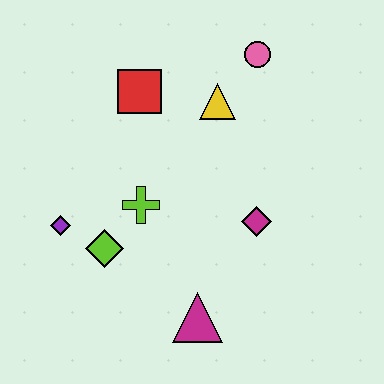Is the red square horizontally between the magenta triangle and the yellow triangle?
No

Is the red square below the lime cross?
No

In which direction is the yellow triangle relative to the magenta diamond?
The yellow triangle is above the magenta diamond.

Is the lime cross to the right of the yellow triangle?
No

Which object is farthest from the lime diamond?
The pink circle is farthest from the lime diamond.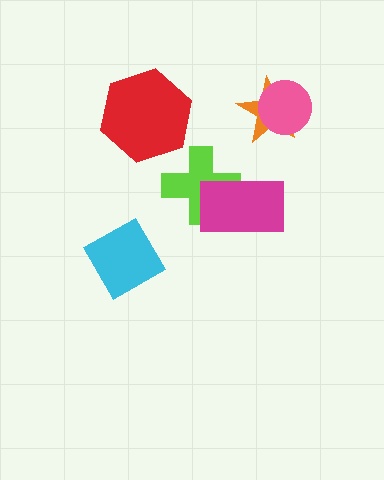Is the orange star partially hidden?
Yes, it is partially covered by another shape.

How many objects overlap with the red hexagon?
0 objects overlap with the red hexagon.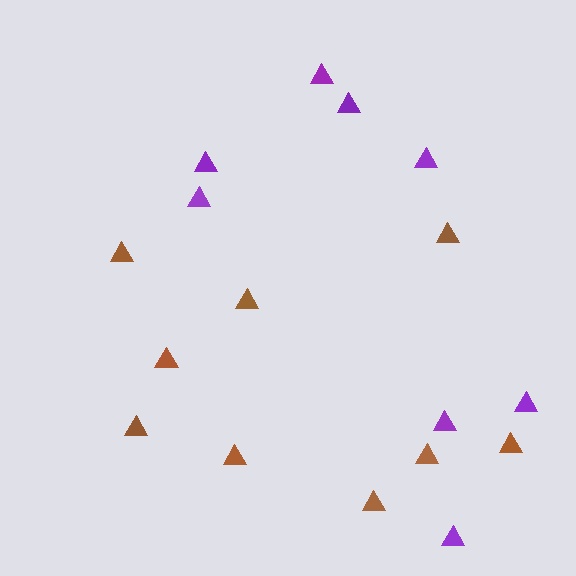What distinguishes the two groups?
There are 2 groups: one group of purple triangles (8) and one group of brown triangles (9).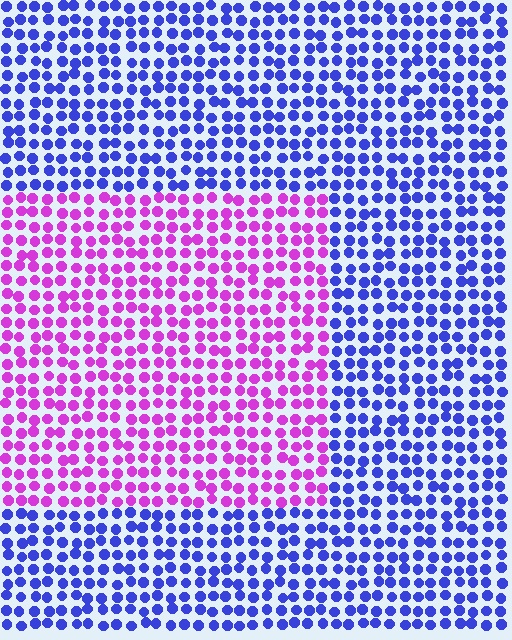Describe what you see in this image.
The image is filled with small blue elements in a uniform arrangement. A rectangle-shaped region is visible where the elements are tinted to a slightly different hue, forming a subtle color boundary.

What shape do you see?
I see a rectangle.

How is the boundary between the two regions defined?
The boundary is defined purely by a slight shift in hue (about 62 degrees). Spacing, size, and orientation are identical on both sides.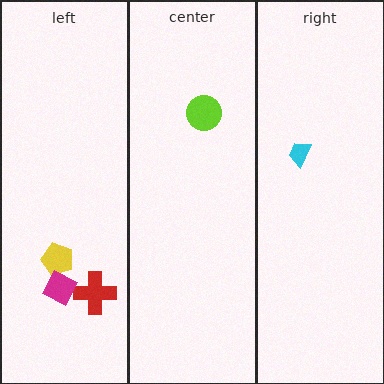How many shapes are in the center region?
1.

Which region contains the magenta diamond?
The left region.